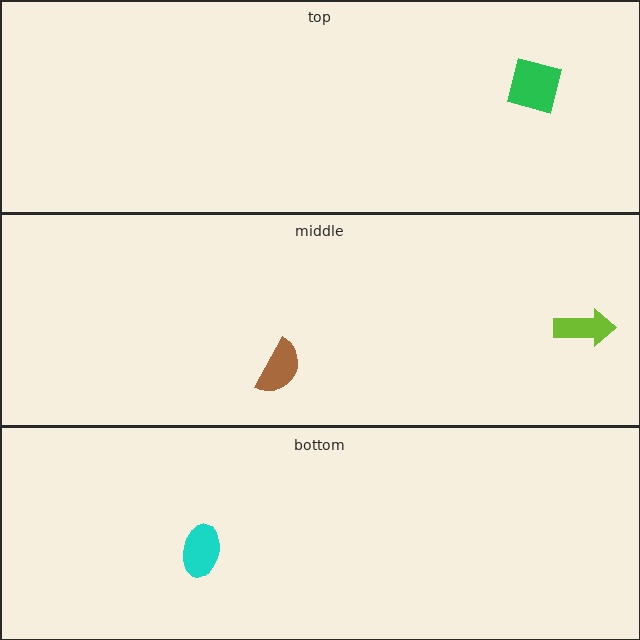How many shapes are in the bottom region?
1.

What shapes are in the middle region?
The lime arrow, the brown semicircle.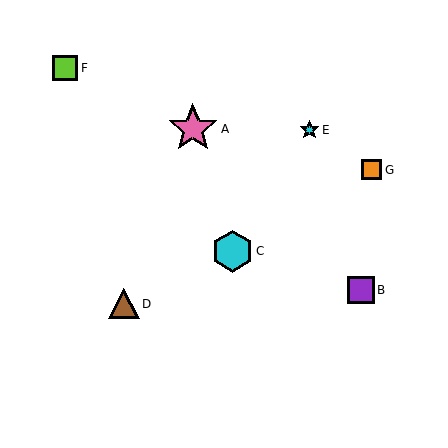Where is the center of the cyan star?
The center of the cyan star is at (310, 130).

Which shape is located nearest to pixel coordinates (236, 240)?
The cyan hexagon (labeled C) at (232, 251) is nearest to that location.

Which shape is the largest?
The pink star (labeled A) is the largest.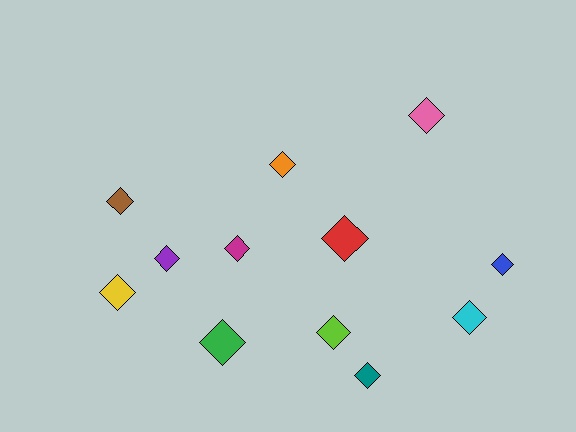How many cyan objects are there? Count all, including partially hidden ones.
There is 1 cyan object.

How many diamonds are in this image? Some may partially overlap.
There are 12 diamonds.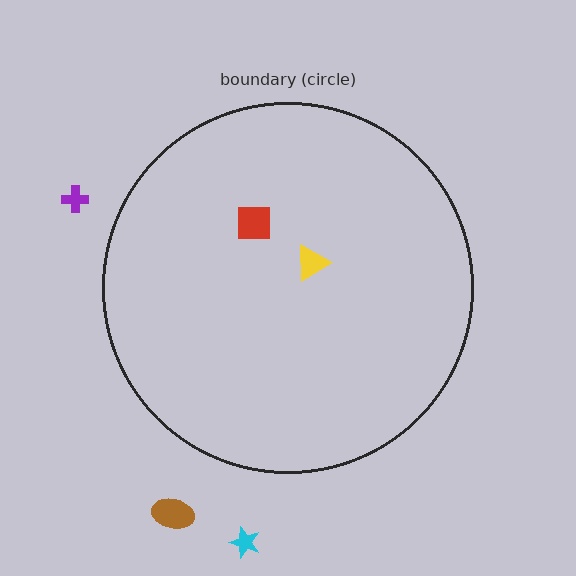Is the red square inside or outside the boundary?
Inside.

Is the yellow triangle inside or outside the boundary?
Inside.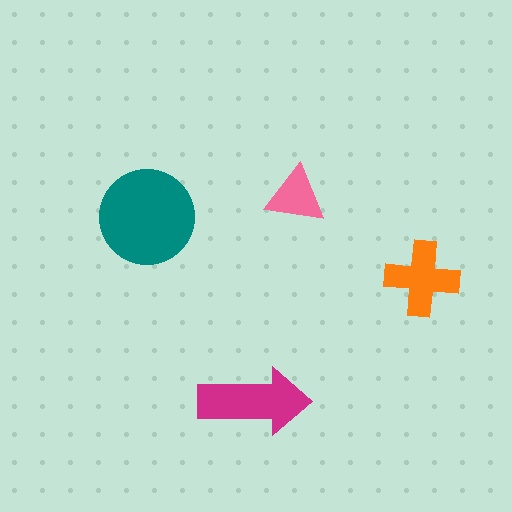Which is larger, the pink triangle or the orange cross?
The orange cross.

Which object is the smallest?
The pink triangle.